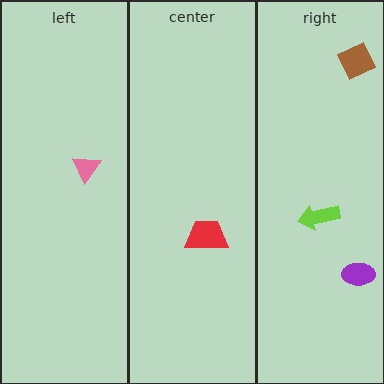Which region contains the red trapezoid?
The center region.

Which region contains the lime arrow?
The right region.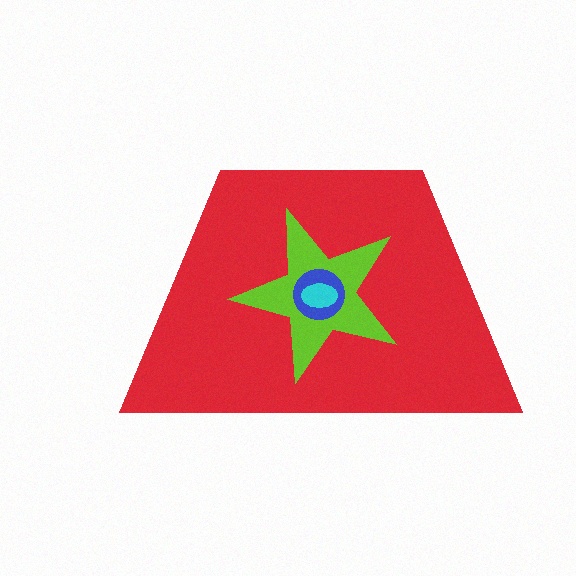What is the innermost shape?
The cyan ellipse.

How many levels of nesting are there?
4.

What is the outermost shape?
The red trapezoid.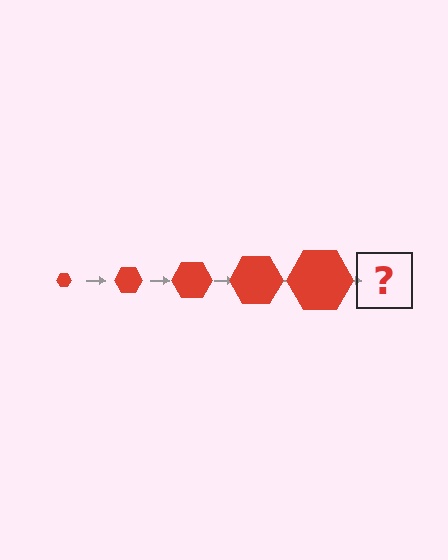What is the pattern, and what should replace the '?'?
The pattern is that the hexagon gets progressively larger each step. The '?' should be a red hexagon, larger than the previous one.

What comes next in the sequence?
The next element should be a red hexagon, larger than the previous one.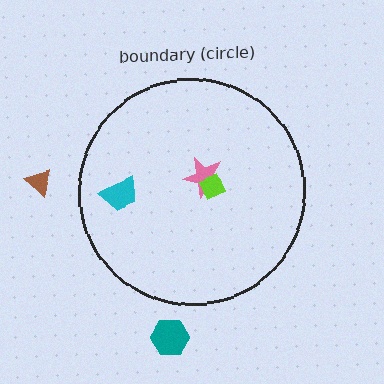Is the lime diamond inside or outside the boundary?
Inside.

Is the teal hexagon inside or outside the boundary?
Outside.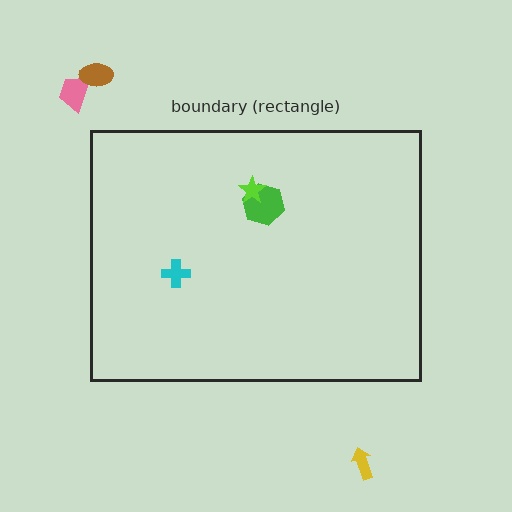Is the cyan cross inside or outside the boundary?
Inside.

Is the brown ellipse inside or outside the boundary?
Outside.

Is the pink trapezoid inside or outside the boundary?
Outside.